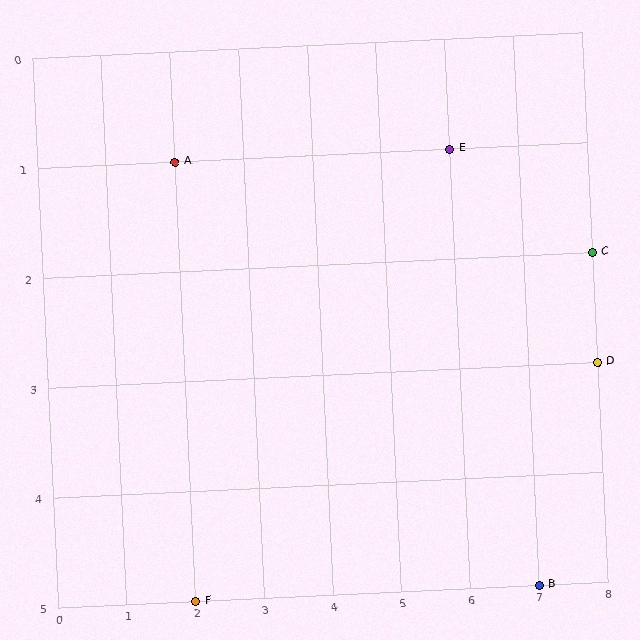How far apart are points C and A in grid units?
Points C and A are 6 columns and 1 row apart (about 6.1 grid units diagonally).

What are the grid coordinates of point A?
Point A is at grid coordinates (2, 1).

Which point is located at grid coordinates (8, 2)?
Point C is at (8, 2).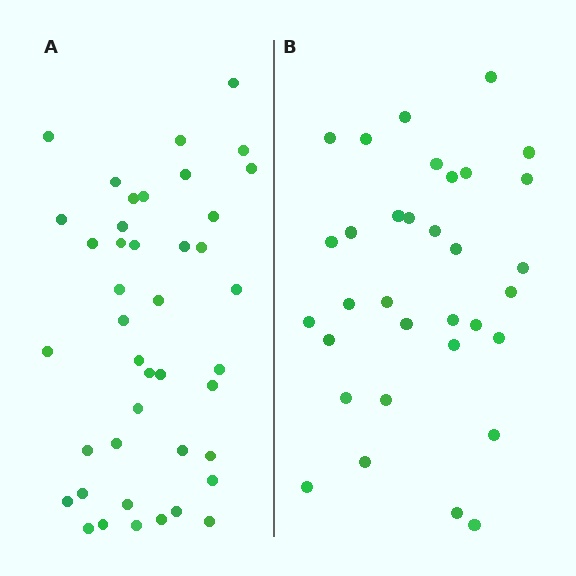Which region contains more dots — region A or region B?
Region A (the left region) has more dots.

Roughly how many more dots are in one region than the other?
Region A has roughly 8 or so more dots than region B.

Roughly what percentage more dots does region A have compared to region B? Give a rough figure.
About 25% more.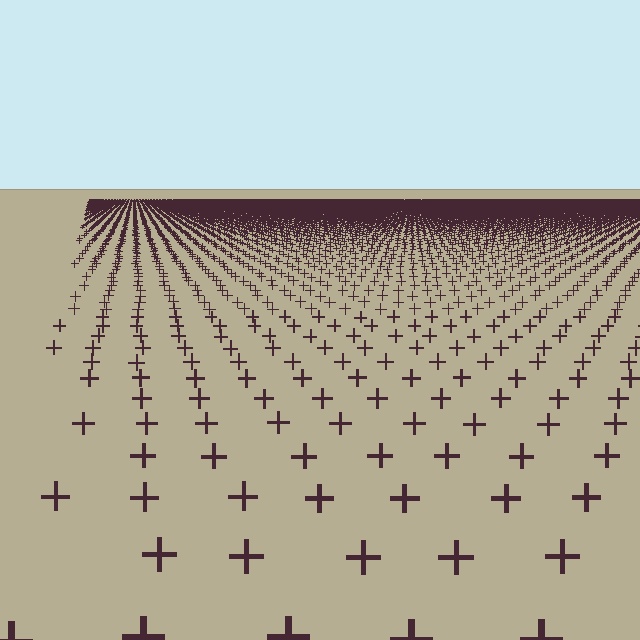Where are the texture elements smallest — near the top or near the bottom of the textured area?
Near the top.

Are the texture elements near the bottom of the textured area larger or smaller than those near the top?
Larger. Near the bottom, elements are closer to the viewer and appear at a bigger on-screen size.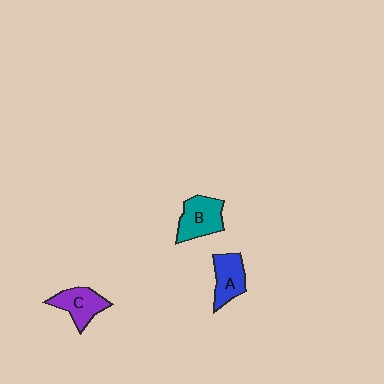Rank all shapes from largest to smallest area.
From largest to smallest: B (teal), C (purple), A (blue).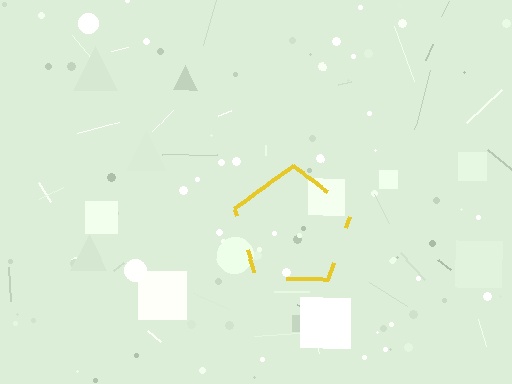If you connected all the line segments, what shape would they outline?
They would outline a pentagon.